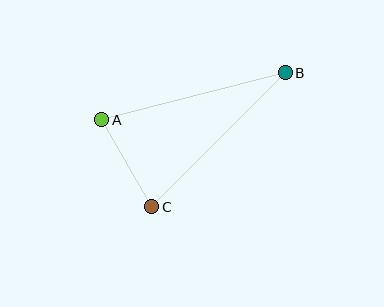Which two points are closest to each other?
Points A and C are closest to each other.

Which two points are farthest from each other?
Points A and B are farthest from each other.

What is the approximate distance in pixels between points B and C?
The distance between B and C is approximately 189 pixels.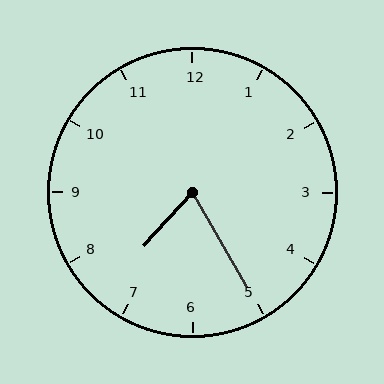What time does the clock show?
7:25.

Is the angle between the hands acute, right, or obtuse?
It is acute.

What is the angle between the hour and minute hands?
Approximately 72 degrees.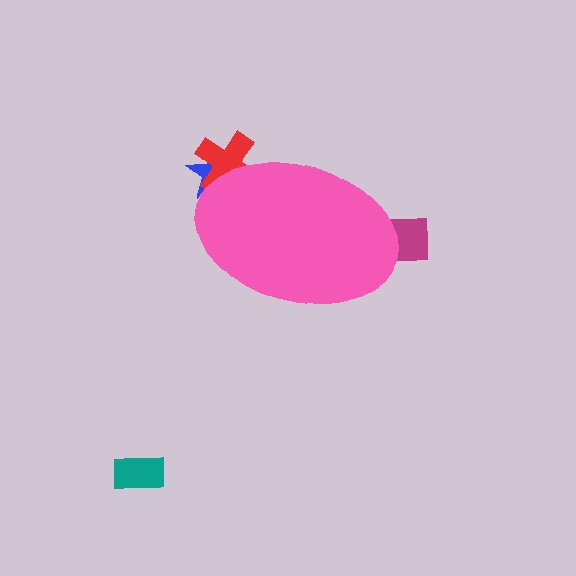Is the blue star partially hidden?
Yes, the blue star is partially hidden behind the pink ellipse.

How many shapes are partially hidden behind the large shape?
3 shapes are partially hidden.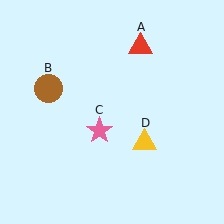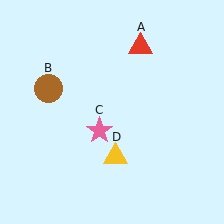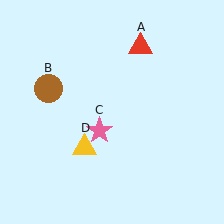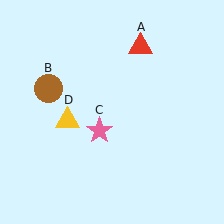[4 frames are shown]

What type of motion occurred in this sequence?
The yellow triangle (object D) rotated clockwise around the center of the scene.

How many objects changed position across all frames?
1 object changed position: yellow triangle (object D).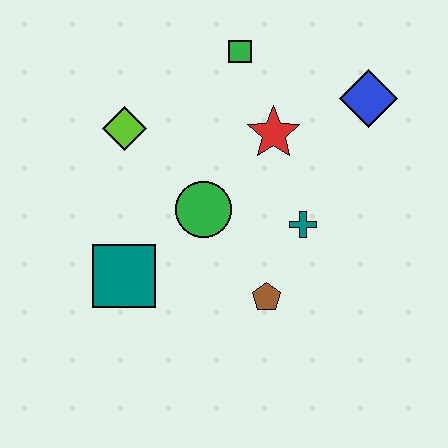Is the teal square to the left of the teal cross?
Yes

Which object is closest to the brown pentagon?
The teal cross is closest to the brown pentagon.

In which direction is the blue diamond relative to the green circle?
The blue diamond is to the right of the green circle.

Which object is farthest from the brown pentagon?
The green square is farthest from the brown pentagon.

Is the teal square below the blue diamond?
Yes